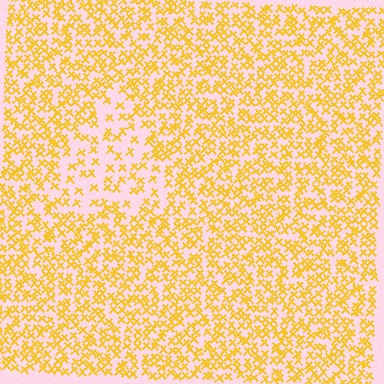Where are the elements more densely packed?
The elements are more densely packed outside the triangle boundary.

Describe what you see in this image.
The image contains small yellow elements arranged at two different densities. A triangle-shaped region is visible where the elements are less densely packed than the surrounding area.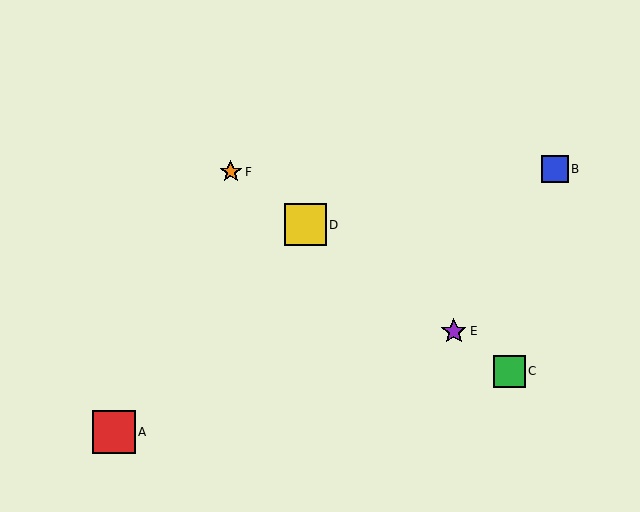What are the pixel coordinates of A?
Object A is at (114, 432).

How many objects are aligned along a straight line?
4 objects (C, D, E, F) are aligned along a straight line.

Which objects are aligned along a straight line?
Objects C, D, E, F are aligned along a straight line.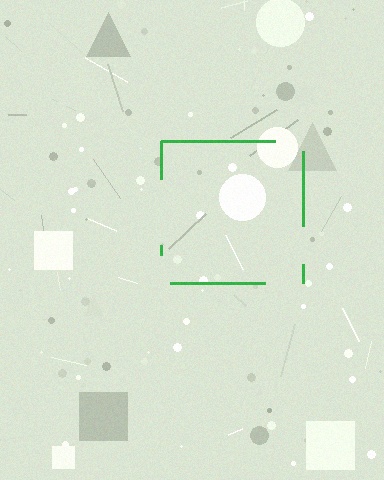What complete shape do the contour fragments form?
The contour fragments form a square.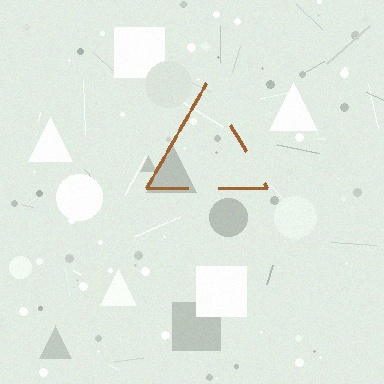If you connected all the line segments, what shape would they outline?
They would outline a triangle.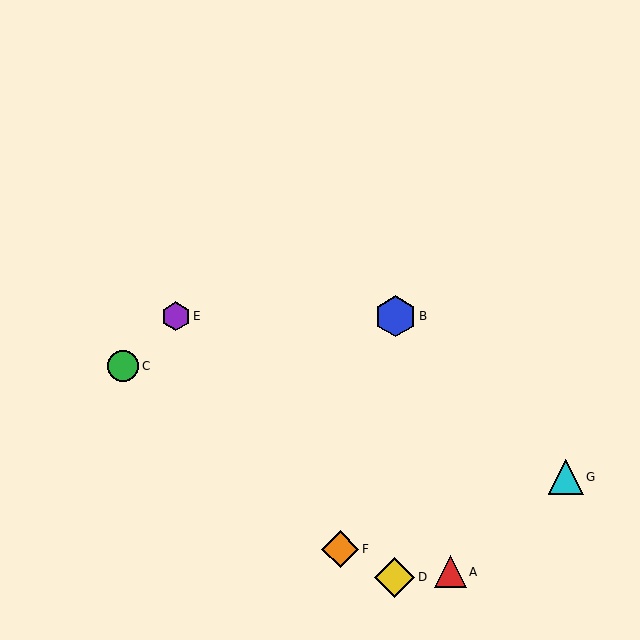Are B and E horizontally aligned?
Yes, both are at y≈316.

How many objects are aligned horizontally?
2 objects (B, E) are aligned horizontally.